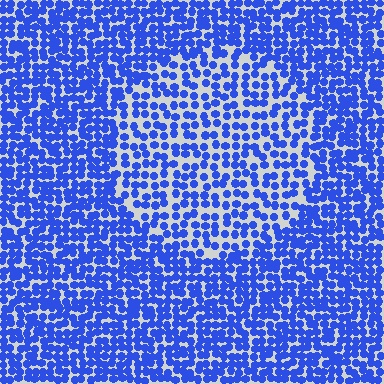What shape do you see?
I see a circle.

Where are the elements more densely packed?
The elements are more densely packed outside the circle boundary.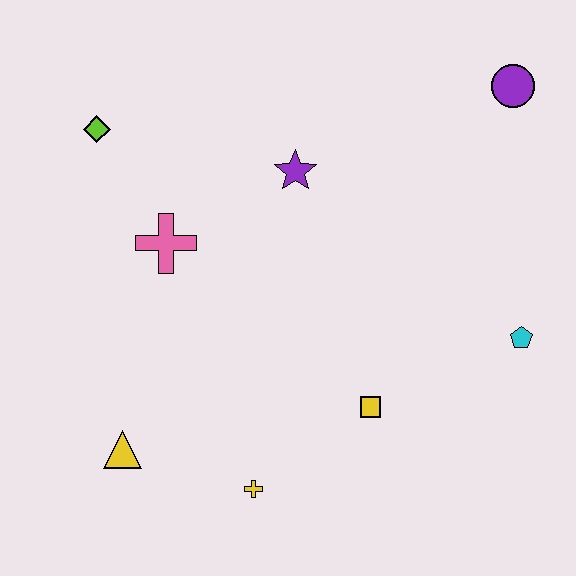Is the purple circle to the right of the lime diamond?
Yes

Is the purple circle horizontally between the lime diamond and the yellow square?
No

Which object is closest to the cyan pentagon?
The yellow square is closest to the cyan pentagon.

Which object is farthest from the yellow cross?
The purple circle is farthest from the yellow cross.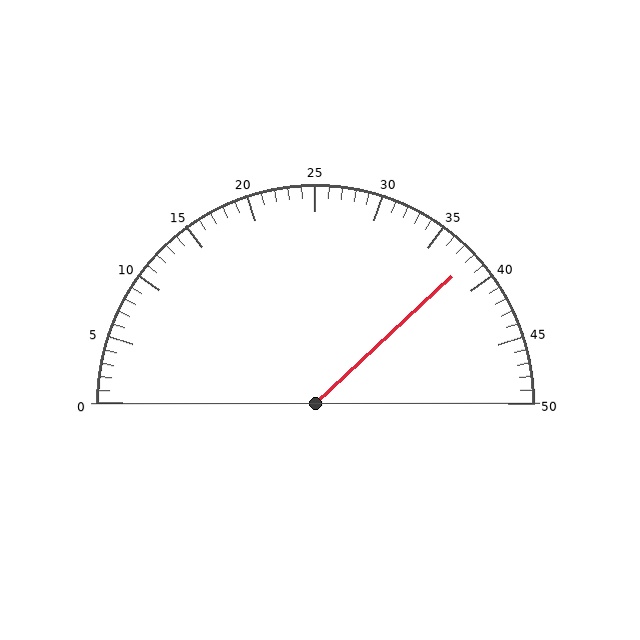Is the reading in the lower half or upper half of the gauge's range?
The reading is in the upper half of the range (0 to 50).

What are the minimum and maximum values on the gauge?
The gauge ranges from 0 to 50.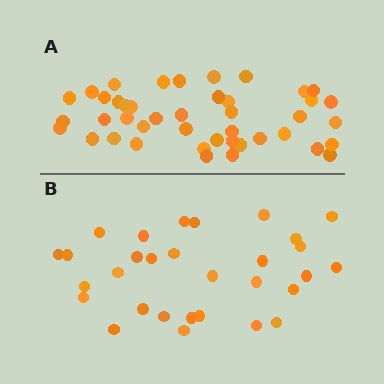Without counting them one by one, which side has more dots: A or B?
Region A (the top region) has more dots.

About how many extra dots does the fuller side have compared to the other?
Region A has approximately 15 more dots than region B.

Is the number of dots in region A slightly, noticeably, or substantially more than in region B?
Region A has noticeably more, but not dramatically so. The ratio is roughly 1.4 to 1.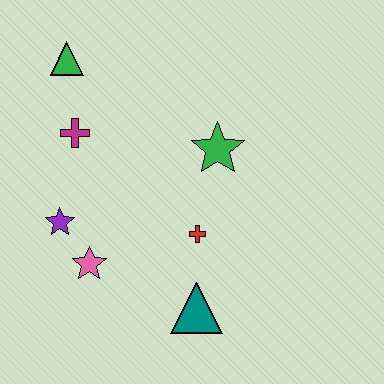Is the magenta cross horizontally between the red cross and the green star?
No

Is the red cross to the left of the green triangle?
No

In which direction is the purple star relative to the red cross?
The purple star is to the left of the red cross.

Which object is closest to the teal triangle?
The red cross is closest to the teal triangle.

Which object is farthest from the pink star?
The green triangle is farthest from the pink star.